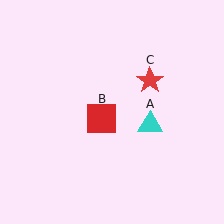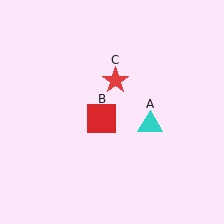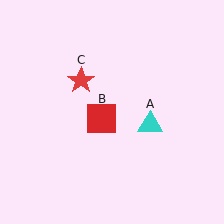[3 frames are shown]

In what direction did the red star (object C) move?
The red star (object C) moved left.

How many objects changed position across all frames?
1 object changed position: red star (object C).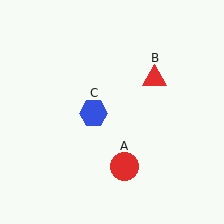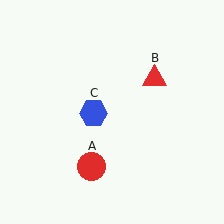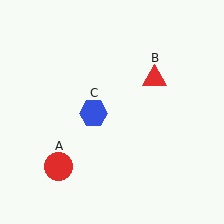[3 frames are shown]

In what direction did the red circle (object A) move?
The red circle (object A) moved left.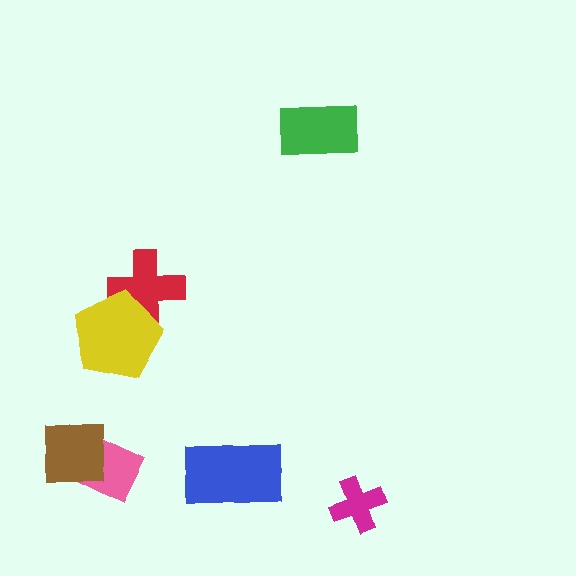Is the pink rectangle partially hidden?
Yes, it is partially covered by another shape.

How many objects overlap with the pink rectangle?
1 object overlaps with the pink rectangle.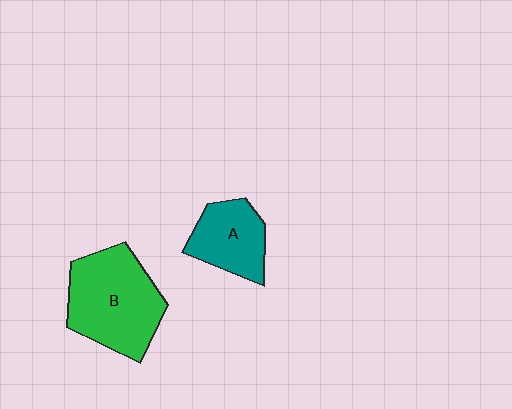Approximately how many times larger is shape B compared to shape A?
Approximately 1.7 times.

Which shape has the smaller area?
Shape A (teal).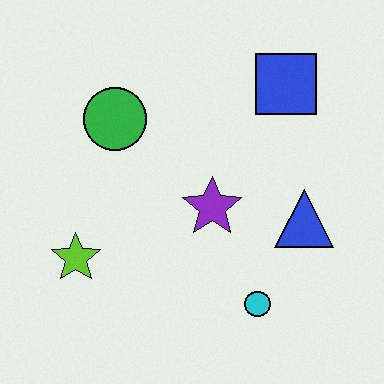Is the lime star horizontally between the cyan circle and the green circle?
No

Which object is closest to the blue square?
The blue triangle is closest to the blue square.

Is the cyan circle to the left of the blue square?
Yes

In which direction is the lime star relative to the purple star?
The lime star is to the left of the purple star.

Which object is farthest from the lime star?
The blue square is farthest from the lime star.